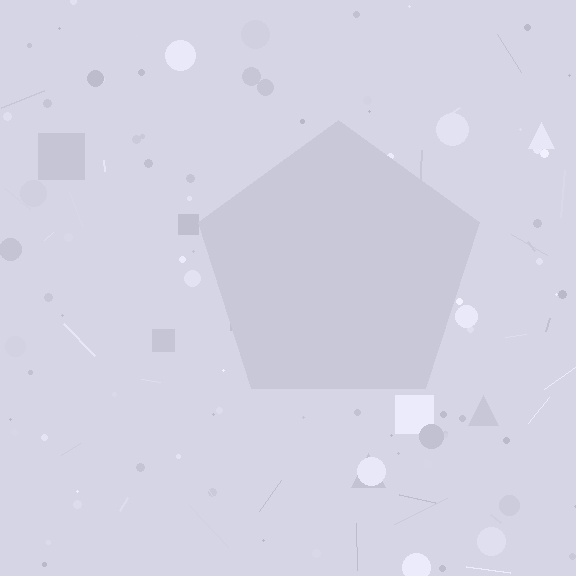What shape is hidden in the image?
A pentagon is hidden in the image.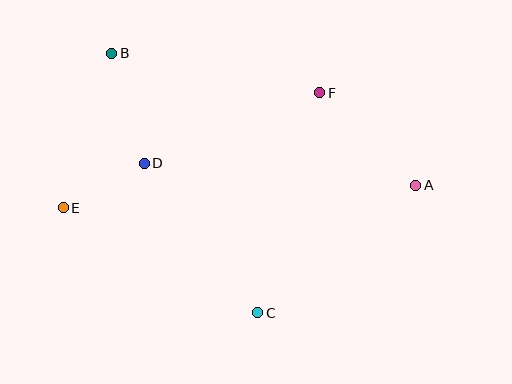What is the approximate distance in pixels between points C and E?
The distance between C and E is approximately 221 pixels.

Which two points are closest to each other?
Points D and E are closest to each other.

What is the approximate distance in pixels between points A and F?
The distance between A and F is approximately 133 pixels.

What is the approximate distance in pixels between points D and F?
The distance between D and F is approximately 189 pixels.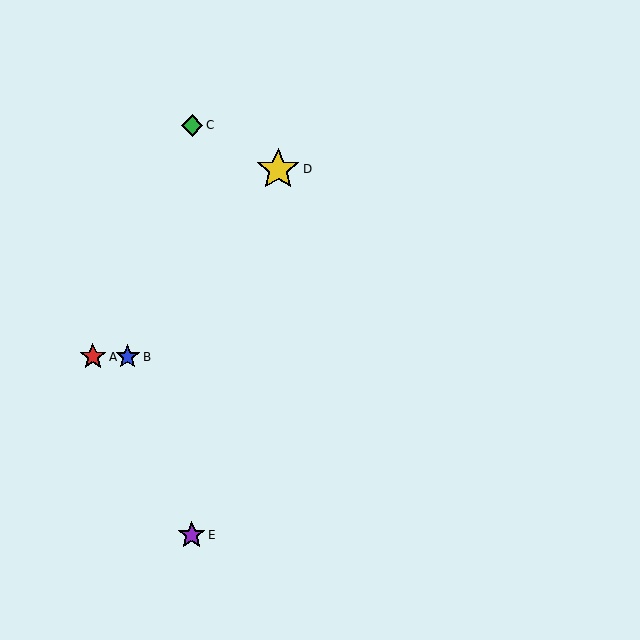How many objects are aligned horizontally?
2 objects (A, B) are aligned horizontally.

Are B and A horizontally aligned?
Yes, both are at y≈357.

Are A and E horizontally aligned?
No, A is at y≈357 and E is at y≈535.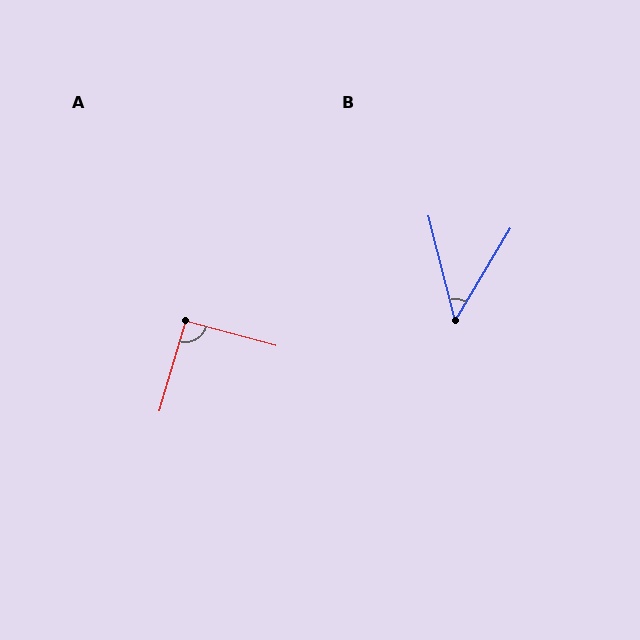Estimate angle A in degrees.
Approximately 91 degrees.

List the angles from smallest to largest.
B (45°), A (91°).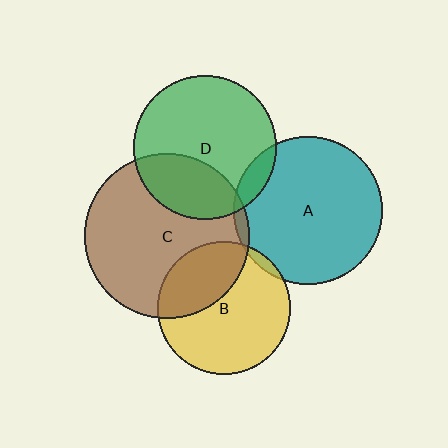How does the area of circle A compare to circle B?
Approximately 1.2 times.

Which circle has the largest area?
Circle C (brown).